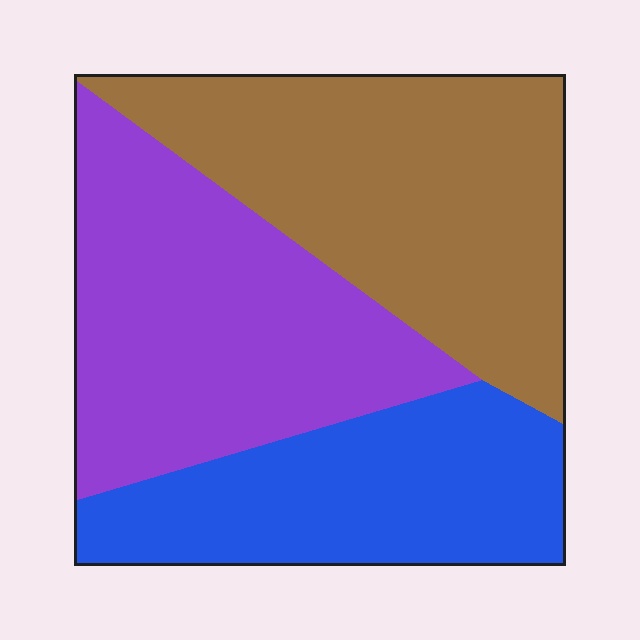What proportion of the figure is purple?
Purple covers 36% of the figure.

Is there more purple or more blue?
Purple.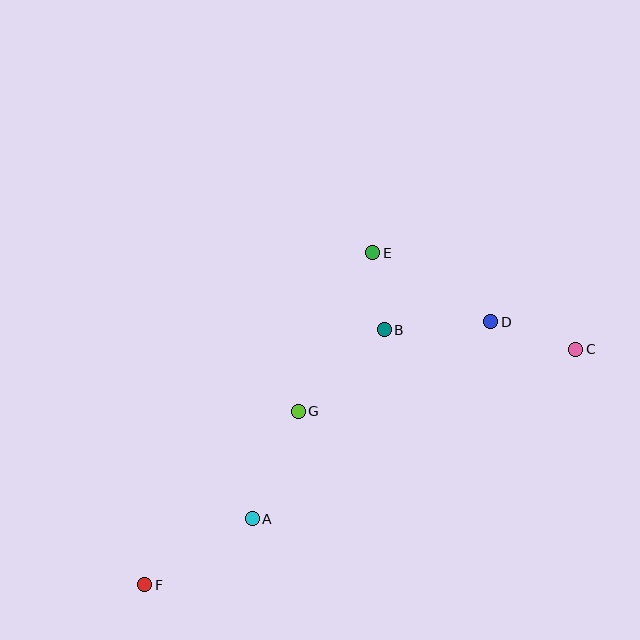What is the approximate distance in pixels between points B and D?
The distance between B and D is approximately 107 pixels.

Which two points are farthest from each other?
Points C and F are farthest from each other.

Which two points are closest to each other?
Points B and E are closest to each other.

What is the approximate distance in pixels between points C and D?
The distance between C and D is approximately 89 pixels.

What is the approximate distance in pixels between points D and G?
The distance between D and G is approximately 212 pixels.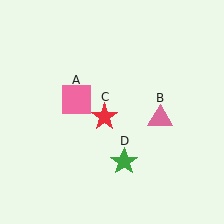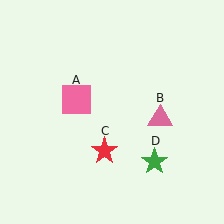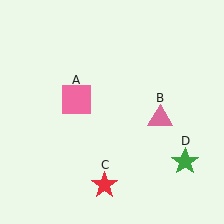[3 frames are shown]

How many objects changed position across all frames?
2 objects changed position: red star (object C), green star (object D).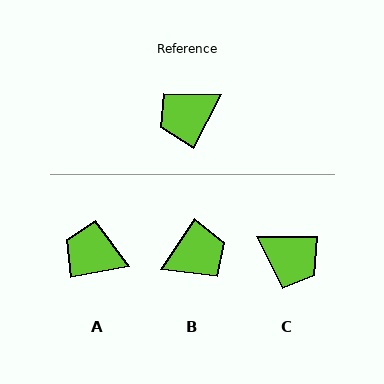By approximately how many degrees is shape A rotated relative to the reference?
Approximately 52 degrees clockwise.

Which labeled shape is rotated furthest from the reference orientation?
B, about 173 degrees away.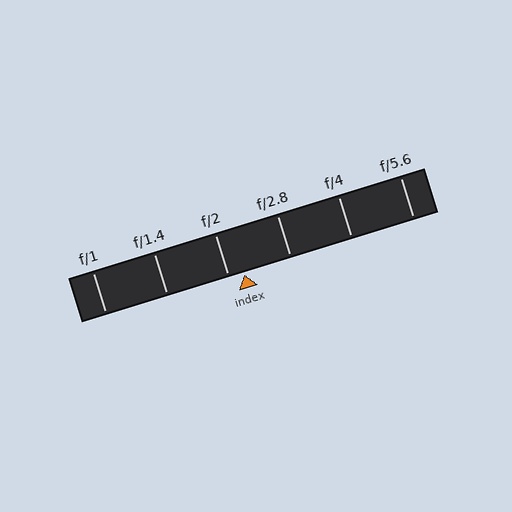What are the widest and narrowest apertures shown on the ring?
The widest aperture shown is f/1 and the narrowest is f/5.6.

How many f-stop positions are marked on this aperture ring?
There are 6 f-stop positions marked.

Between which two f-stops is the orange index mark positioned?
The index mark is between f/2 and f/2.8.